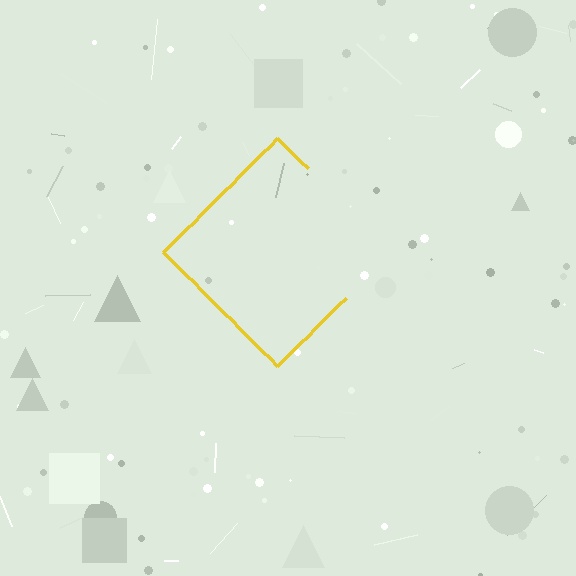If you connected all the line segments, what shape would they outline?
They would outline a diamond.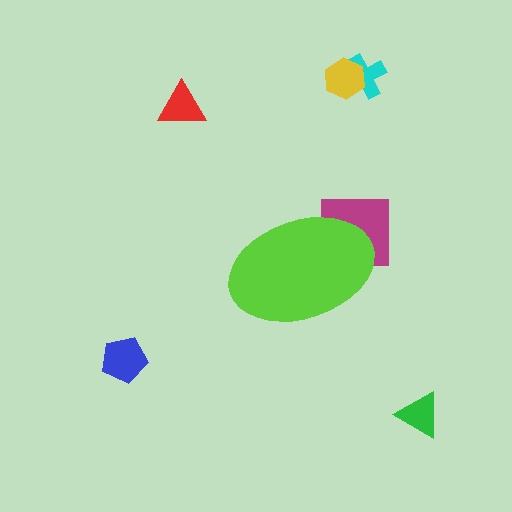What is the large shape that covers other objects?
A lime ellipse.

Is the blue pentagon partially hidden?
No, the blue pentagon is fully visible.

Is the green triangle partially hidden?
No, the green triangle is fully visible.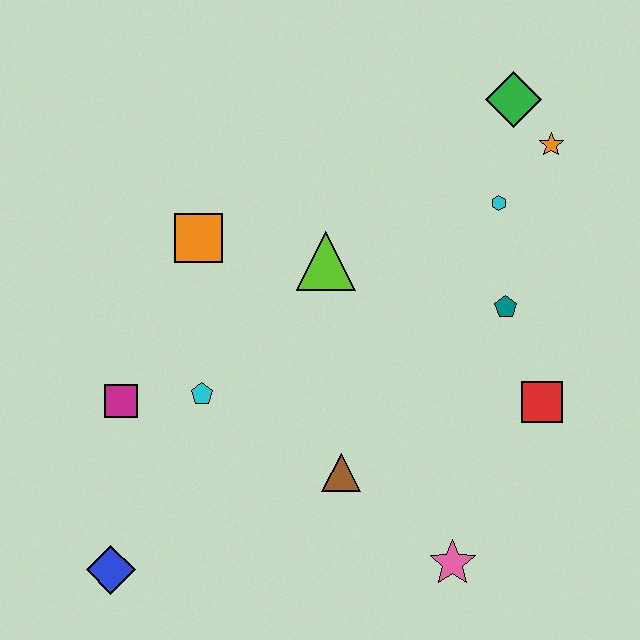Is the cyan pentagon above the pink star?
Yes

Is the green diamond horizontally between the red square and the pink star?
Yes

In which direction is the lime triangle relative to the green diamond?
The lime triangle is to the left of the green diamond.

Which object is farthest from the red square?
The blue diamond is farthest from the red square.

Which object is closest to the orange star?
The green diamond is closest to the orange star.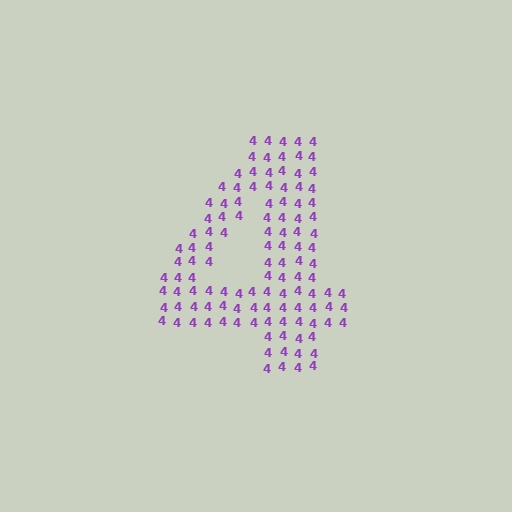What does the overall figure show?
The overall figure shows the digit 4.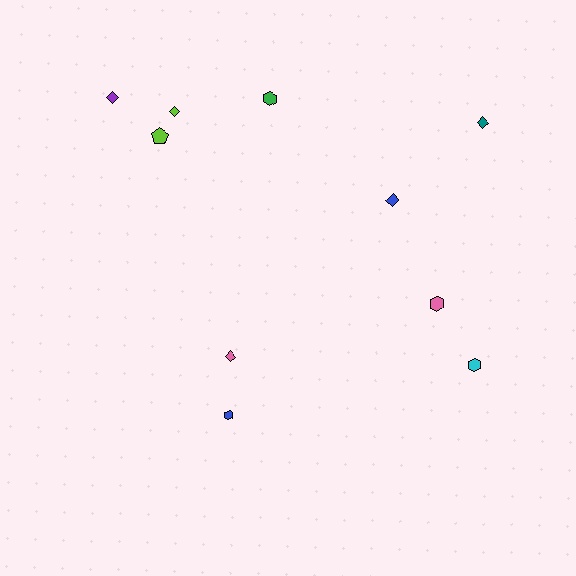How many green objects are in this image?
There is 1 green object.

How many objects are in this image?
There are 10 objects.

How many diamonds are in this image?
There are 5 diamonds.